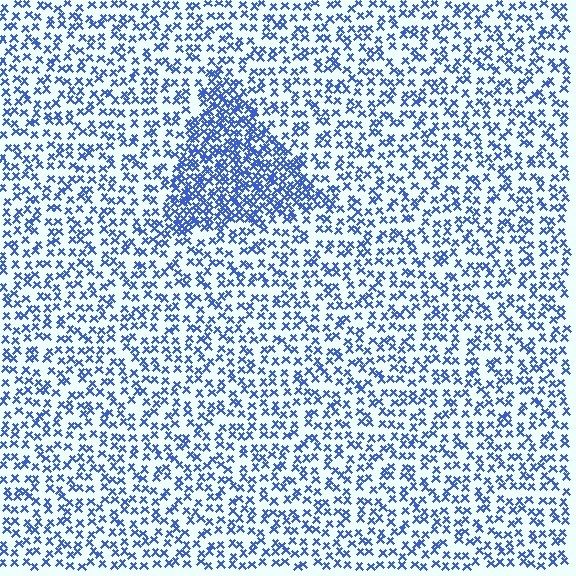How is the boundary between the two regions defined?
The boundary is defined by a change in element density (approximately 2.3x ratio). All elements are the same color, size, and shape.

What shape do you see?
I see a triangle.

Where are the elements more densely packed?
The elements are more densely packed inside the triangle boundary.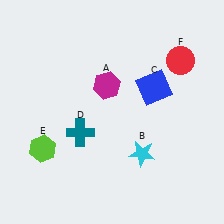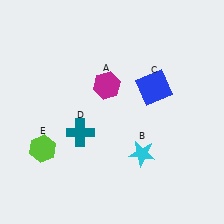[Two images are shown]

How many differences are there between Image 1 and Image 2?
There is 1 difference between the two images.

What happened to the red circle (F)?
The red circle (F) was removed in Image 2. It was in the top-right area of Image 1.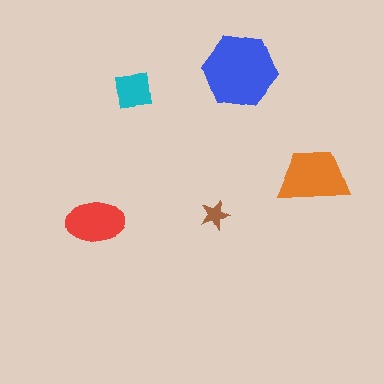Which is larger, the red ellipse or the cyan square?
The red ellipse.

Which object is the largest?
The blue hexagon.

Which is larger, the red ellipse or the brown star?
The red ellipse.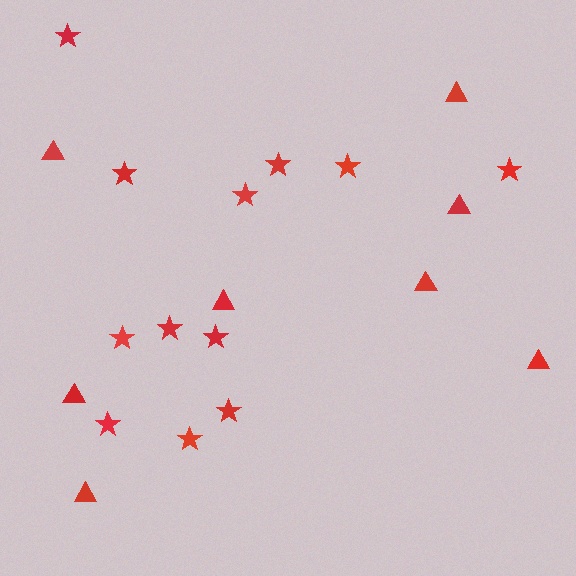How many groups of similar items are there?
There are 2 groups: one group of triangles (8) and one group of stars (12).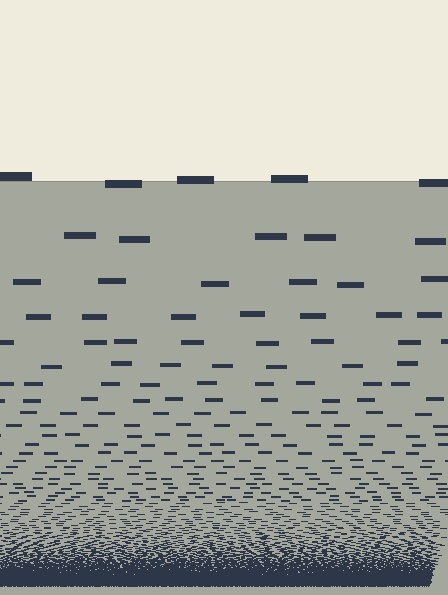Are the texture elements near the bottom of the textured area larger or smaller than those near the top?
Smaller. The gradient is inverted — elements near the bottom are smaller and denser.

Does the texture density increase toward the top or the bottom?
Density increases toward the bottom.